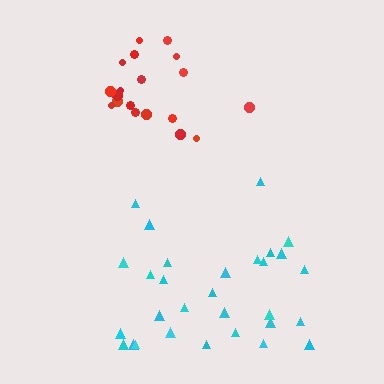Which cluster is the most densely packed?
Red.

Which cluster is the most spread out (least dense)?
Cyan.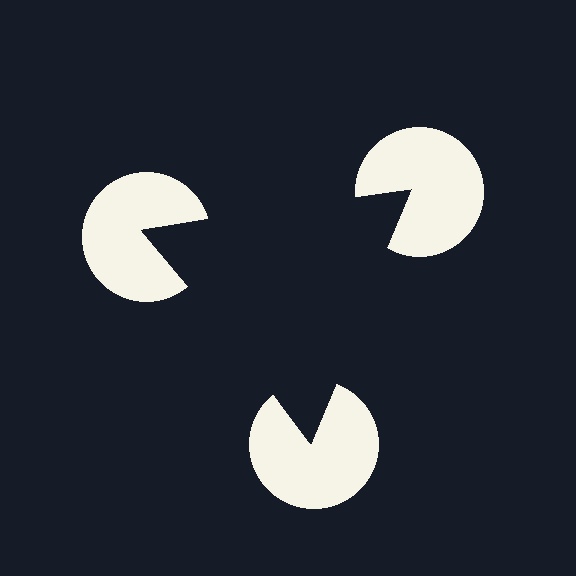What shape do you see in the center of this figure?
An illusory triangle — its edges are inferred from the aligned wedge cuts in the pac-man discs, not physically drawn.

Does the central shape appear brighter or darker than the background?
It typically appears slightly darker than the background, even though no actual brightness change is drawn.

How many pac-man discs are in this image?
There are 3 — one at each vertex of the illusory triangle.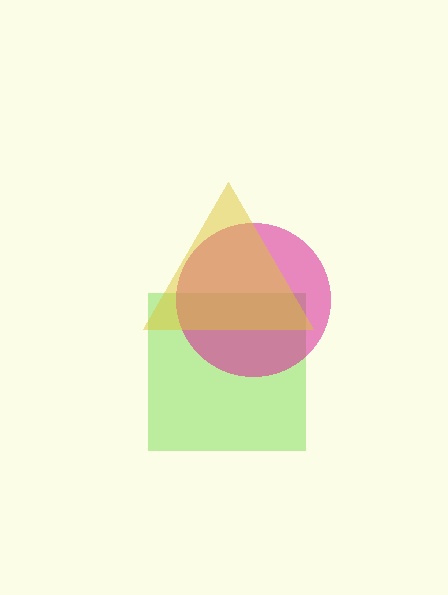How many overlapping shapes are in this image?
There are 3 overlapping shapes in the image.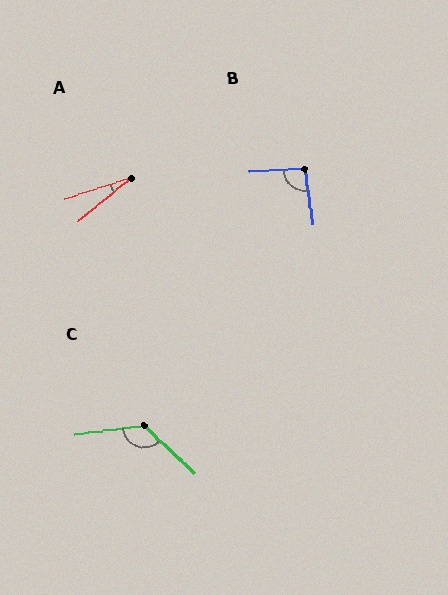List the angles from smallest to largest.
A (22°), B (97°), C (130°).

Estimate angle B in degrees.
Approximately 97 degrees.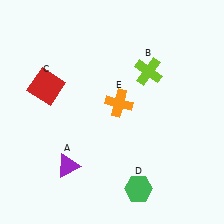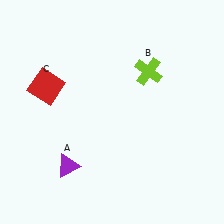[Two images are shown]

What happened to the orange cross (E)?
The orange cross (E) was removed in Image 2. It was in the top-right area of Image 1.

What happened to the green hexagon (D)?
The green hexagon (D) was removed in Image 2. It was in the bottom-right area of Image 1.